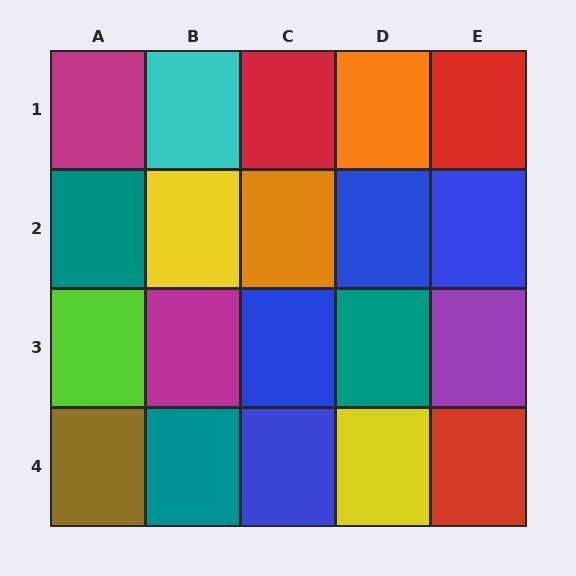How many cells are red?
3 cells are red.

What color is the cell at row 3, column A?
Lime.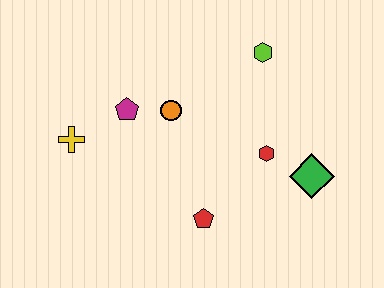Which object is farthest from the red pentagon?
The lime hexagon is farthest from the red pentagon.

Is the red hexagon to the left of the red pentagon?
No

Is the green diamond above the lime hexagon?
No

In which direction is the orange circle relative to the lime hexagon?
The orange circle is to the left of the lime hexagon.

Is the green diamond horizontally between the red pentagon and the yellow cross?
No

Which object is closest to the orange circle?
The magenta pentagon is closest to the orange circle.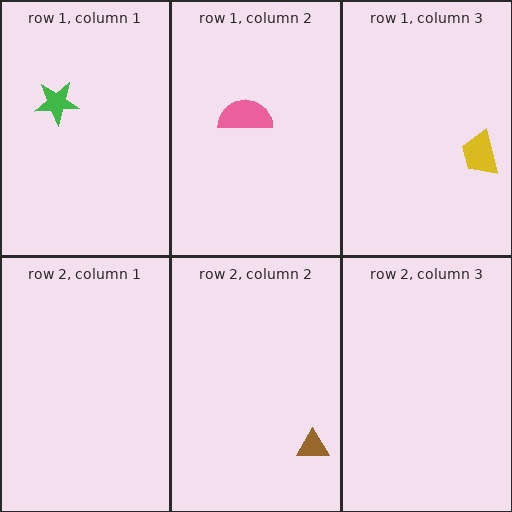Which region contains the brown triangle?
The row 2, column 2 region.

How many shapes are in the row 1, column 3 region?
1.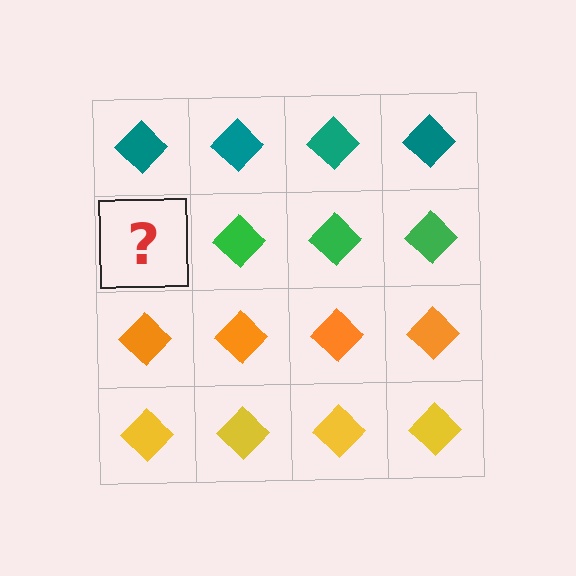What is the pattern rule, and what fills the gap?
The rule is that each row has a consistent color. The gap should be filled with a green diamond.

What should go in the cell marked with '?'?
The missing cell should contain a green diamond.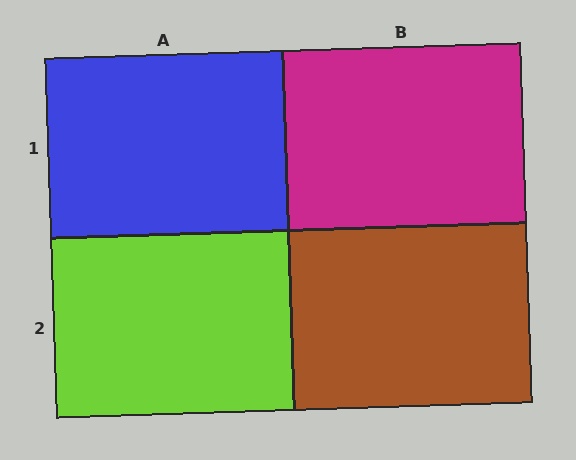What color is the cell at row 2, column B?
Brown.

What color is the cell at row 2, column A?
Lime.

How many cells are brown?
1 cell is brown.